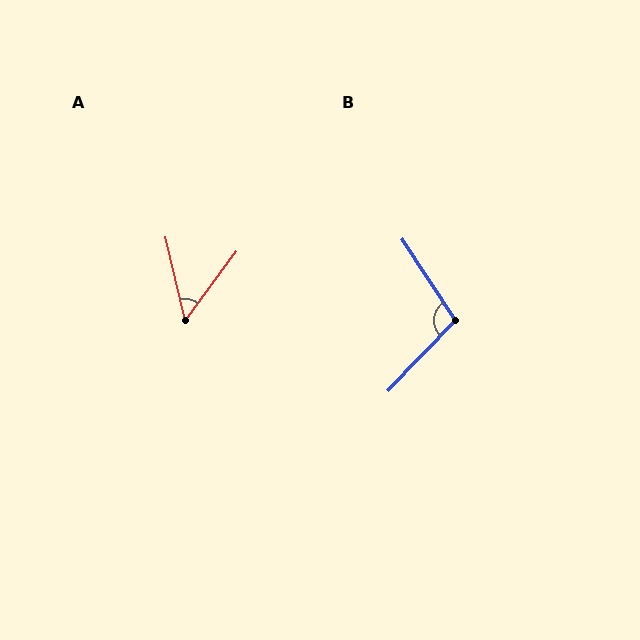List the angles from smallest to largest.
A (49°), B (103°).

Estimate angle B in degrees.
Approximately 103 degrees.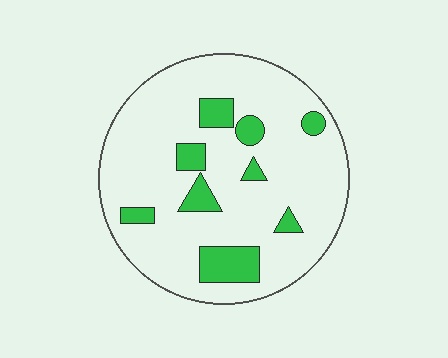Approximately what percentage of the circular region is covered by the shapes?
Approximately 15%.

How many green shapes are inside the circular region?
9.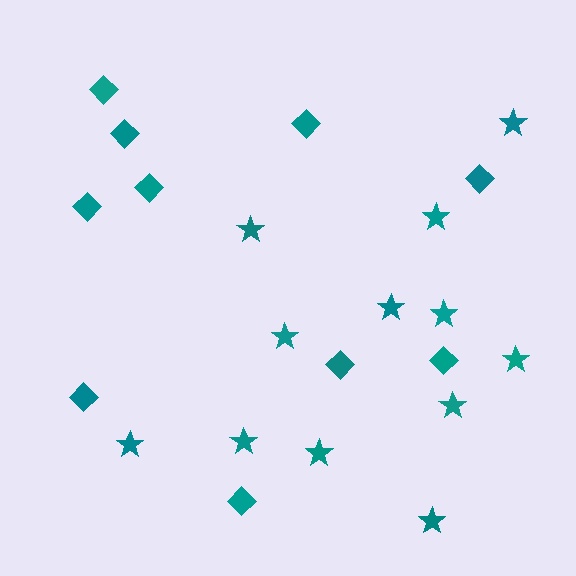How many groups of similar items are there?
There are 2 groups: one group of stars (12) and one group of diamonds (10).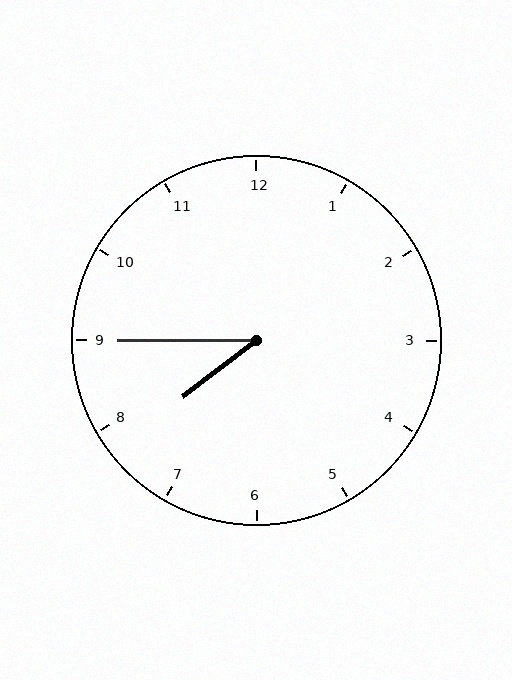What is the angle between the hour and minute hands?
Approximately 38 degrees.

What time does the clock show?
7:45.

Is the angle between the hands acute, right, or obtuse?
It is acute.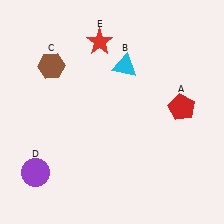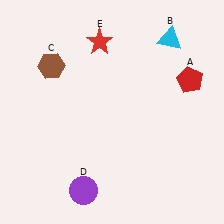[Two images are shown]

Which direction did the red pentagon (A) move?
The red pentagon (A) moved up.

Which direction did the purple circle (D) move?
The purple circle (D) moved right.